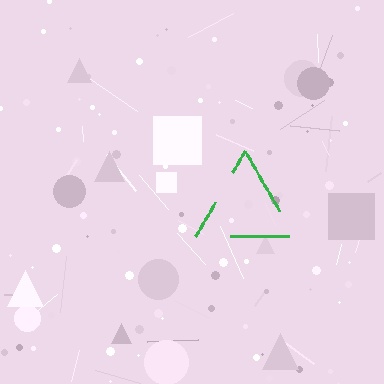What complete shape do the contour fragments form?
The contour fragments form a triangle.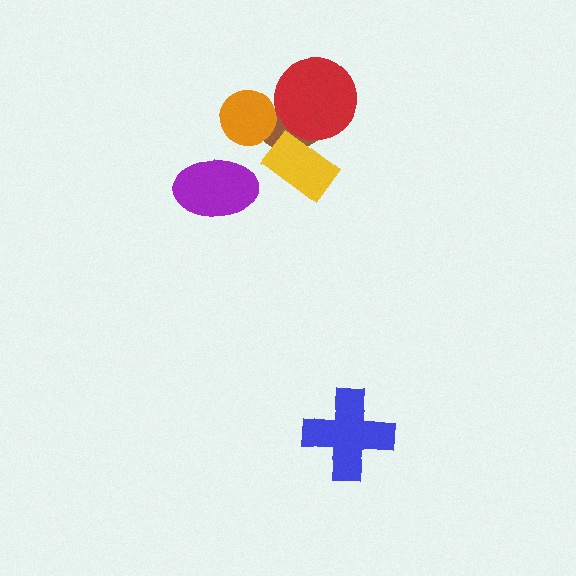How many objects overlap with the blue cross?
0 objects overlap with the blue cross.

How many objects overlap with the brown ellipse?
3 objects overlap with the brown ellipse.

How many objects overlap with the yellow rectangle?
1 object overlaps with the yellow rectangle.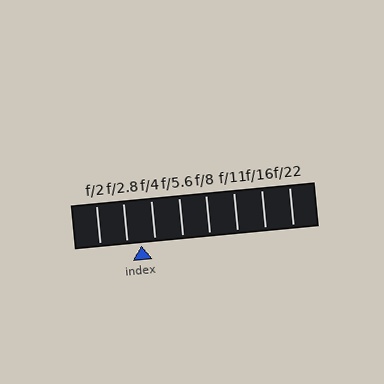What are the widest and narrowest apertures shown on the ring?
The widest aperture shown is f/2 and the narrowest is f/22.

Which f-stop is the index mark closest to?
The index mark is closest to f/2.8.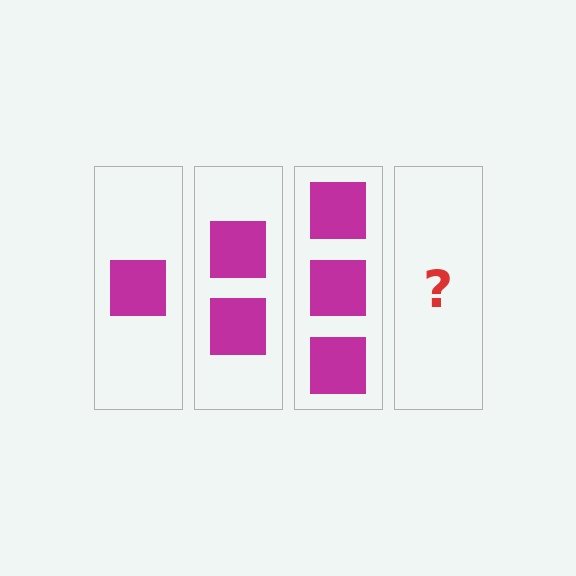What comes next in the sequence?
The next element should be 4 squares.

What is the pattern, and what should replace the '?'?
The pattern is that each step adds one more square. The '?' should be 4 squares.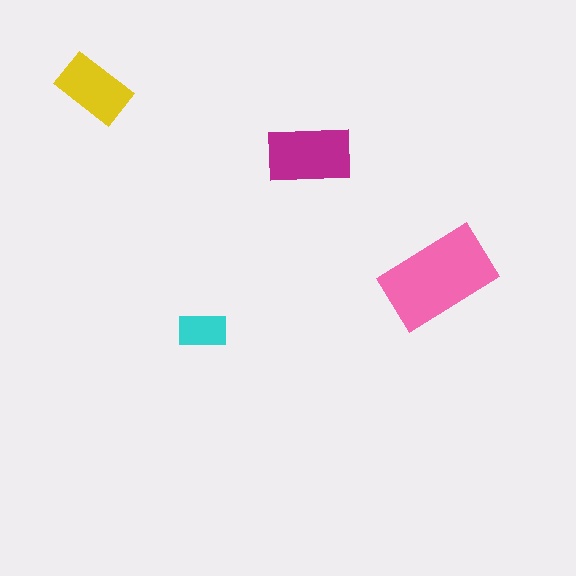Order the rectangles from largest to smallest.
the pink one, the magenta one, the yellow one, the cyan one.